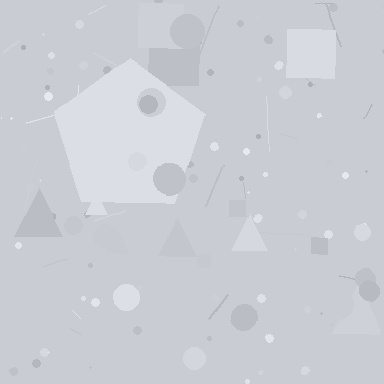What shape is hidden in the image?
A pentagon is hidden in the image.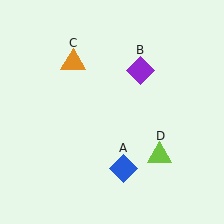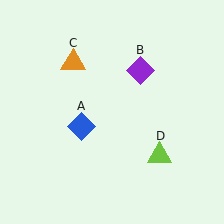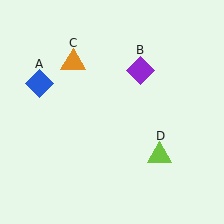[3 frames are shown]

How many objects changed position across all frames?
1 object changed position: blue diamond (object A).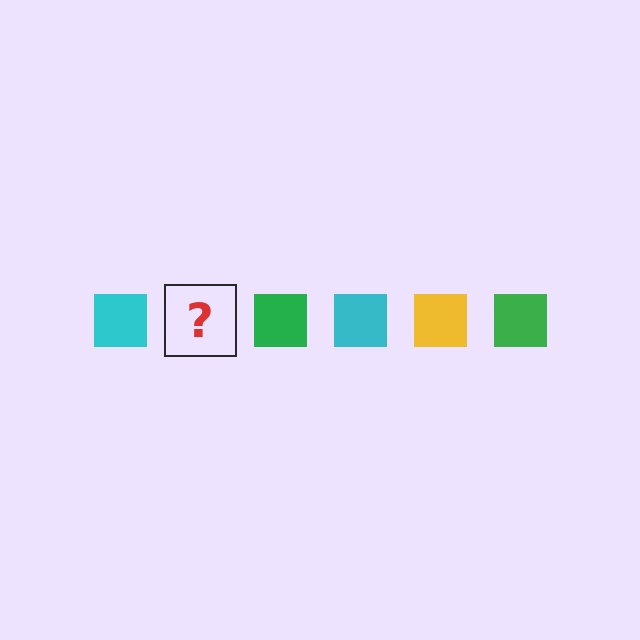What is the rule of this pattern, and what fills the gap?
The rule is that the pattern cycles through cyan, yellow, green squares. The gap should be filled with a yellow square.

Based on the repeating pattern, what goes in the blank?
The blank should be a yellow square.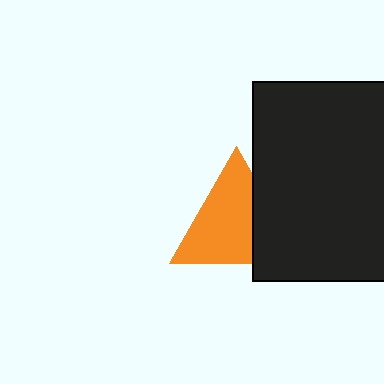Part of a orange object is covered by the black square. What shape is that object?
It is a triangle.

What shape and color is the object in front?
The object in front is a black square.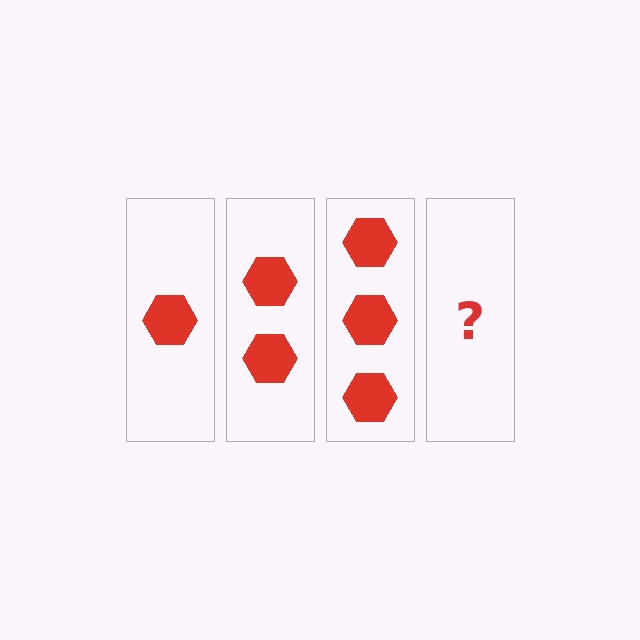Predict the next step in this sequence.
The next step is 4 hexagons.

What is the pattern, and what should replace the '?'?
The pattern is that each step adds one more hexagon. The '?' should be 4 hexagons.